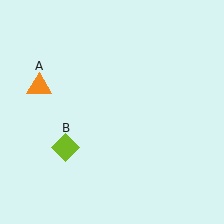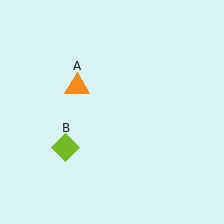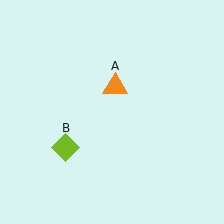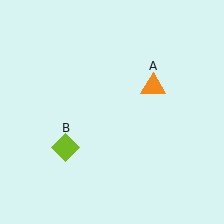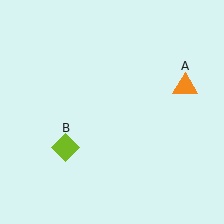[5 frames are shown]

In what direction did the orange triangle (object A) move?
The orange triangle (object A) moved right.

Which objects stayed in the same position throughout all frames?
Lime diamond (object B) remained stationary.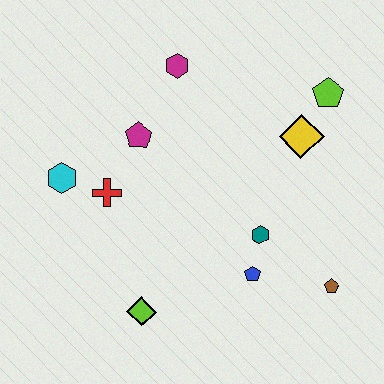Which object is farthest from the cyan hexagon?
The brown pentagon is farthest from the cyan hexagon.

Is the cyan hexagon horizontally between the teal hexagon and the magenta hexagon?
No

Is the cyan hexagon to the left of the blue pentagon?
Yes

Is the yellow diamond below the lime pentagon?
Yes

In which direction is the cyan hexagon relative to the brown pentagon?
The cyan hexagon is to the left of the brown pentagon.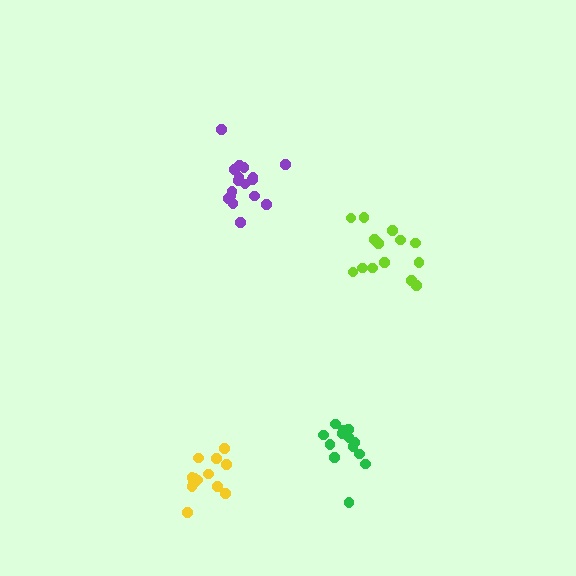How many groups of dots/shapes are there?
There are 4 groups.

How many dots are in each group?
Group 1: 14 dots, Group 2: 14 dots, Group 3: 13 dots, Group 4: 17 dots (58 total).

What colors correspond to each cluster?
The clusters are colored: yellow, lime, green, purple.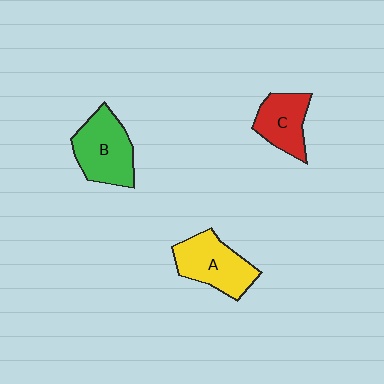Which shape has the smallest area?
Shape C (red).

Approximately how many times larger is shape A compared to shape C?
Approximately 1.3 times.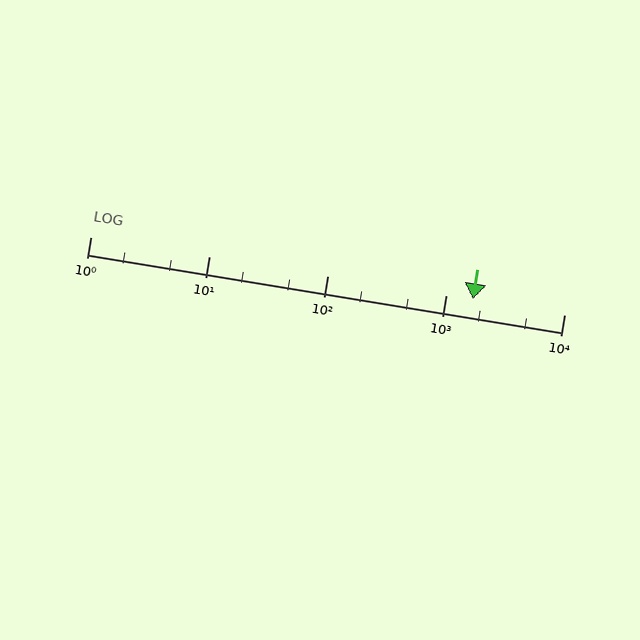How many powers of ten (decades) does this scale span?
The scale spans 4 decades, from 1 to 10000.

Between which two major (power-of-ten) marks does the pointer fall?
The pointer is between 1000 and 10000.